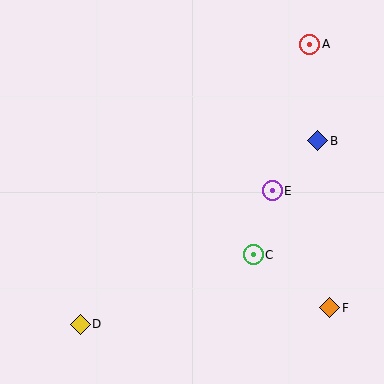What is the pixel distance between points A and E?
The distance between A and E is 151 pixels.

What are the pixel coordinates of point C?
Point C is at (253, 255).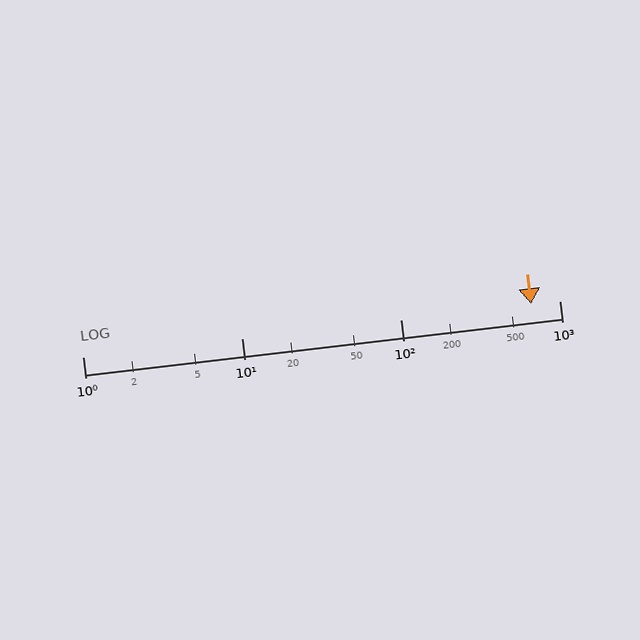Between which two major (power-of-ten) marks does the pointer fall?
The pointer is between 100 and 1000.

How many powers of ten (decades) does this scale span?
The scale spans 3 decades, from 1 to 1000.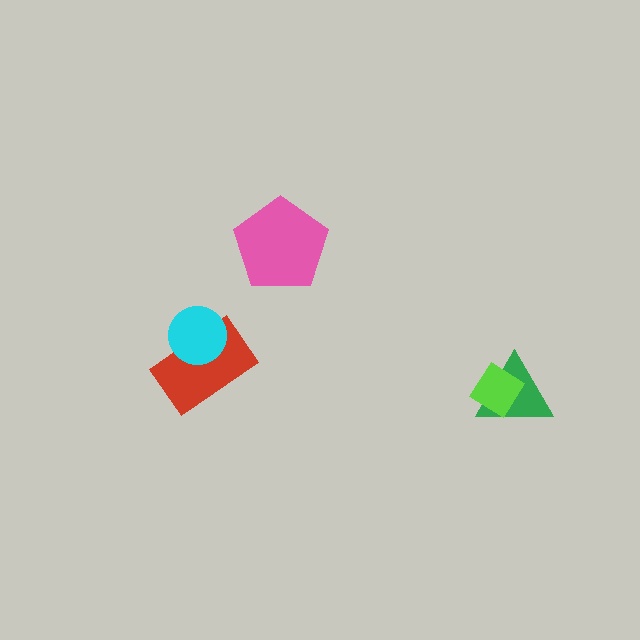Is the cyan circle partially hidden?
No, no other shape covers it.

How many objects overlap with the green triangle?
1 object overlaps with the green triangle.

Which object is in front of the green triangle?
The lime diamond is in front of the green triangle.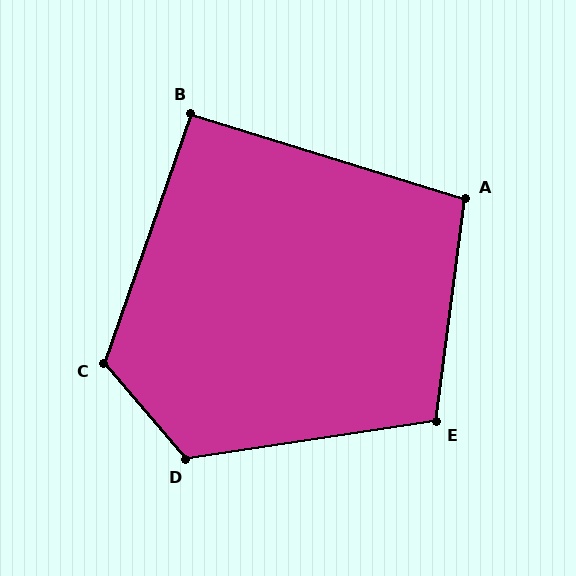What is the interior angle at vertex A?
Approximately 99 degrees (obtuse).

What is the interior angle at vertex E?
Approximately 106 degrees (obtuse).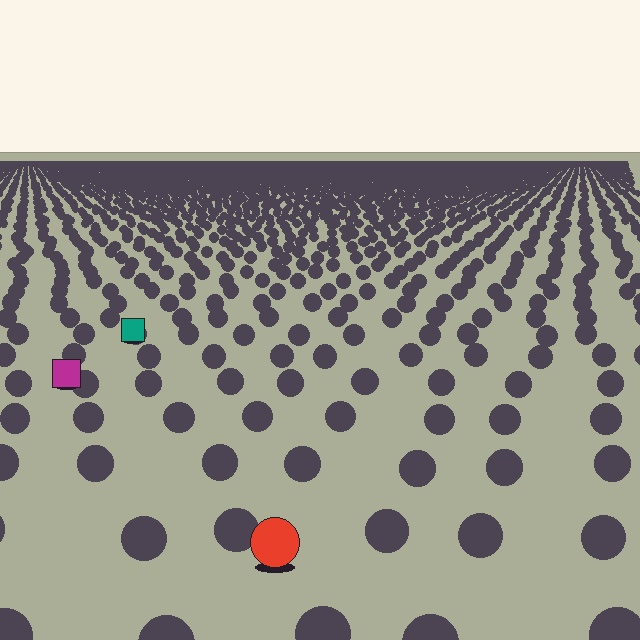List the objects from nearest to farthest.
From nearest to farthest: the red circle, the magenta square, the teal square.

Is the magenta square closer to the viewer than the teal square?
Yes. The magenta square is closer — you can tell from the texture gradient: the ground texture is coarser near it.